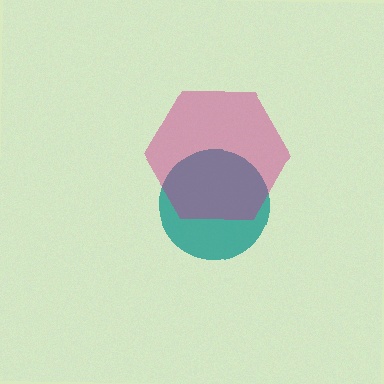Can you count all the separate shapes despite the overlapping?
Yes, there are 2 separate shapes.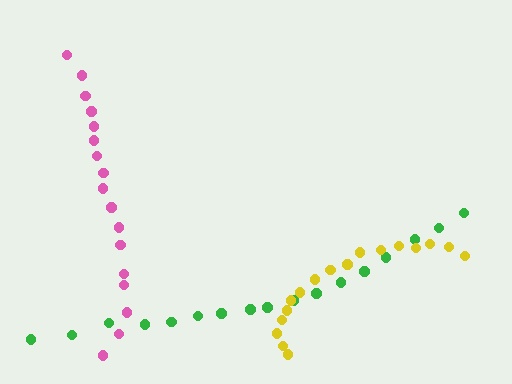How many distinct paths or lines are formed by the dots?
There are 3 distinct paths.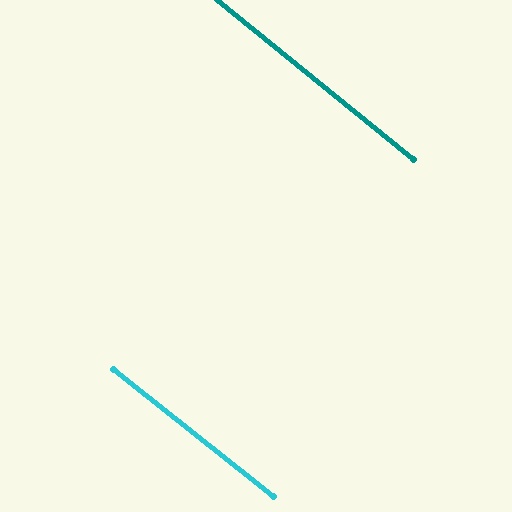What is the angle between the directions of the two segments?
Approximately 1 degree.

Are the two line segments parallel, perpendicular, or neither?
Parallel — their directions differ by only 0.8°.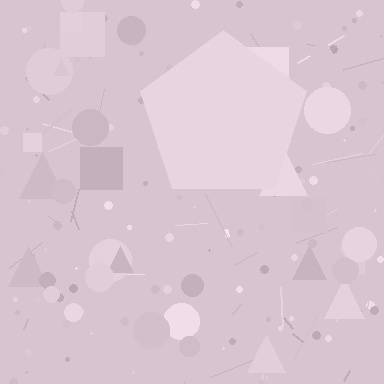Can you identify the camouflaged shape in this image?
The camouflaged shape is a pentagon.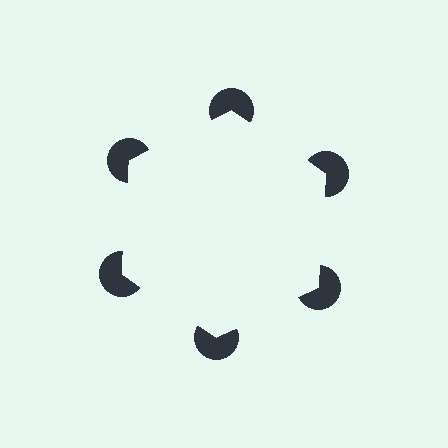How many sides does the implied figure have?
6 sides.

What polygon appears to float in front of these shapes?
An illusory hexagon — its edges are inferred from the aligned wedge cuts in the pac-man discs, not physically drawn.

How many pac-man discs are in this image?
There are 6 — one at each vertex of the illusory hexagon.